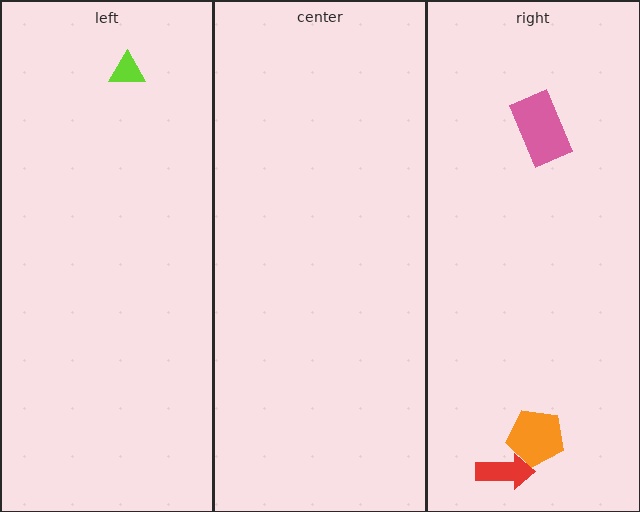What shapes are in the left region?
The lime triangle.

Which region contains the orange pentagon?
The right region.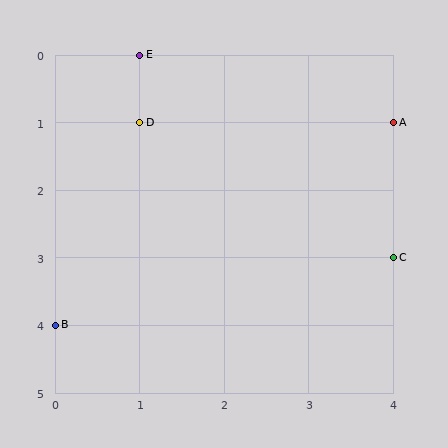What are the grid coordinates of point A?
Point A is at grid coordinates (4, 1).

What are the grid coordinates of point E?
Point E is at grid coordinates (1, 0).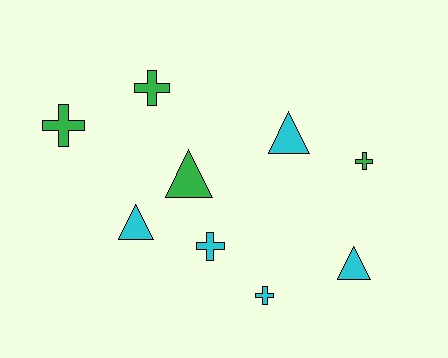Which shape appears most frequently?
Cross, with 5 objects.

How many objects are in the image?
There are 9 objects.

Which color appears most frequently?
Cyan, with 5 objects.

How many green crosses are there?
There are 3 green crosses.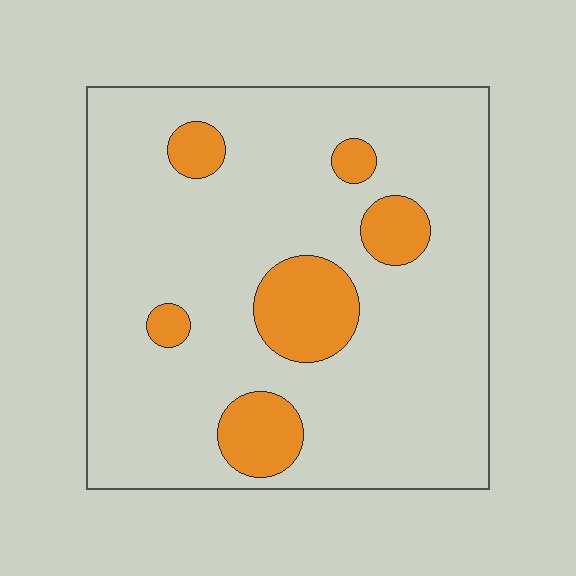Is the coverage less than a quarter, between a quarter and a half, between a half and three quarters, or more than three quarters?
Less than a quarter.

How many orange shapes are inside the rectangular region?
6.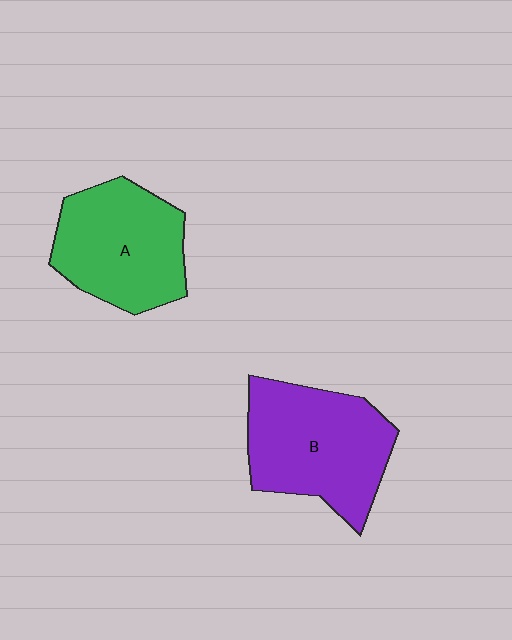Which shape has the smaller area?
Shape A (green).